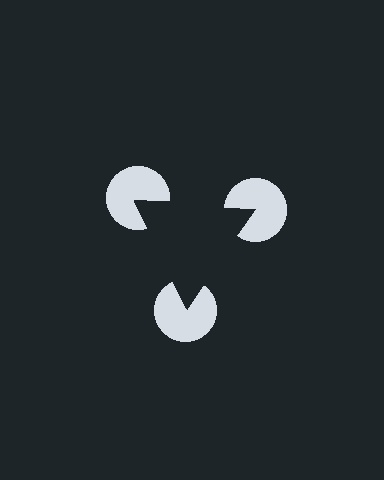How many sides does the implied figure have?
3 sides.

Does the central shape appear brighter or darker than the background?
It typically appears slightly darker than the background, even though no actual brightness change is drawn.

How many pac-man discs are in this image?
There are 3 — one at each vertex of the illusory triangle.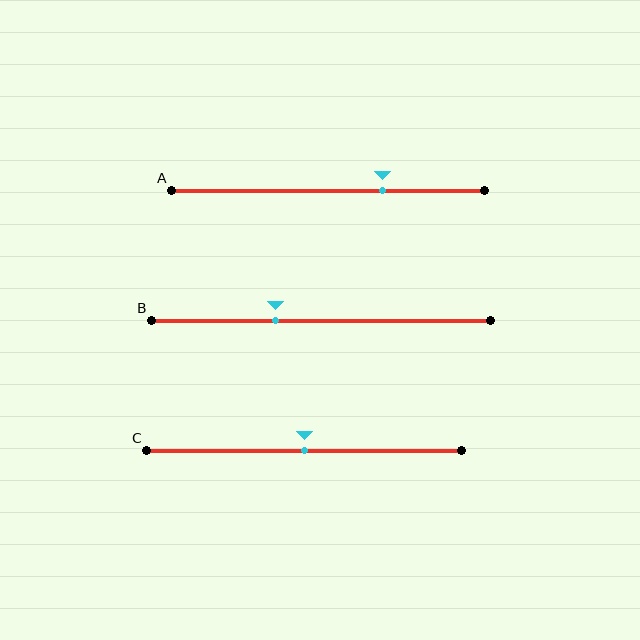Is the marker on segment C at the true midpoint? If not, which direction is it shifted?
Yes, the marker on segment C is at the true midpoint.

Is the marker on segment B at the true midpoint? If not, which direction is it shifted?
No, the marker on segment B is shifted to the left by about 13% of the segment length.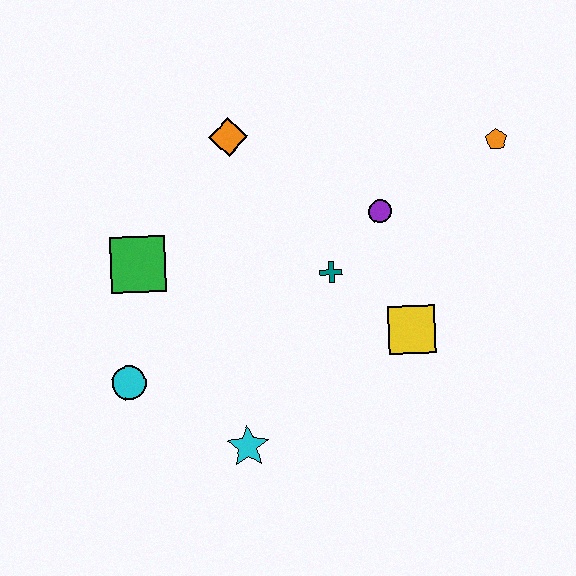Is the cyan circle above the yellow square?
No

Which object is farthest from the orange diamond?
The cyan star is farthest from the orange diamond.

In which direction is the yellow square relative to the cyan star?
The yellow square is to the right of the cyan star.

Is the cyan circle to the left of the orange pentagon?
Yes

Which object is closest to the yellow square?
The teal cross is closest to the yellow square.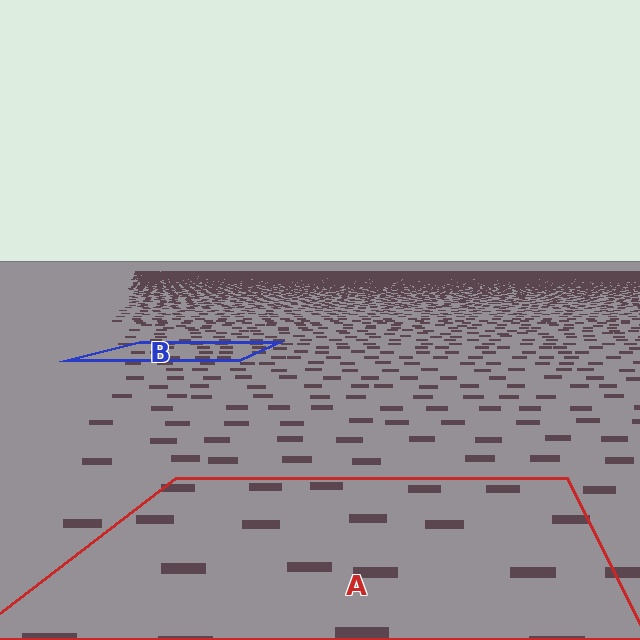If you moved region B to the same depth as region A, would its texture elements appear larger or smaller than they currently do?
They would appear larger. At a closer depth, the same texture elements are projected at a bigger on-screen size.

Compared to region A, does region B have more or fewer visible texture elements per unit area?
Region B has more texture elements per unit area — they are packed more densely because it is farther away.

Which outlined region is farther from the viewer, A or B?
Region B is farther from the viewer — the texture elements inside it appear smaller and more densely packed.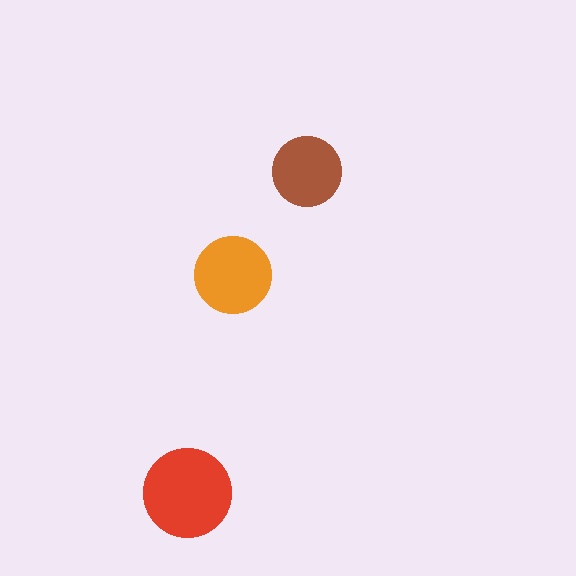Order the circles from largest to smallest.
the red one, the orange one, the brown one.